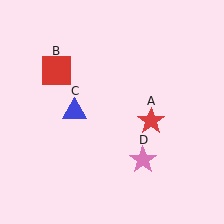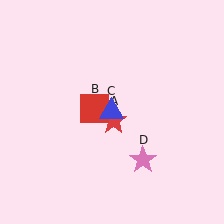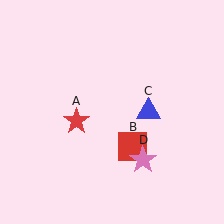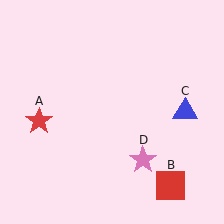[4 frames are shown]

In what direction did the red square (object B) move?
The red square (object B) moved down and to the right.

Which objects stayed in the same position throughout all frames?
Pink star (object D) remained stationary.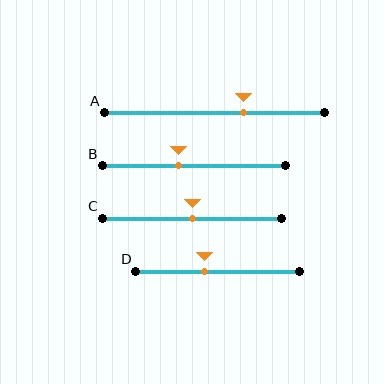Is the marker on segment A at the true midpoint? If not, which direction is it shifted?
No, the marker on segment A is shifted to the right by about 13% of the segment length.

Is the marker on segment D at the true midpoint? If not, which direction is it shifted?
No, the marker on segment D is shifted to the left by about 8% of the segment length.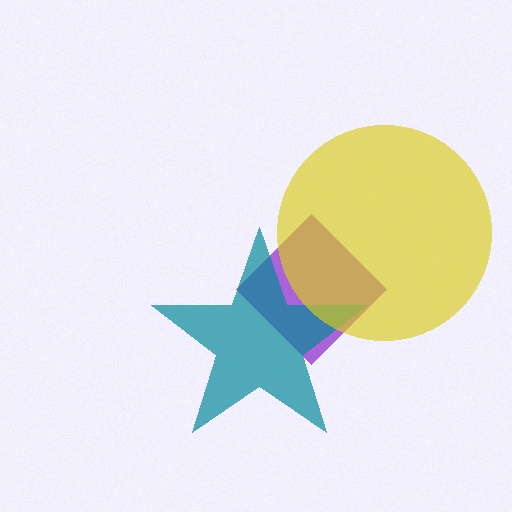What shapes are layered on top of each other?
The layered shapes are: a purple diamond, a teal star, a yellow circle.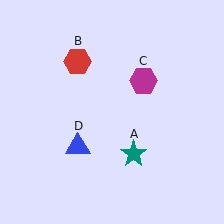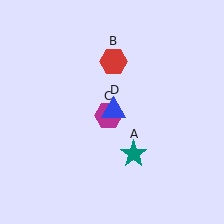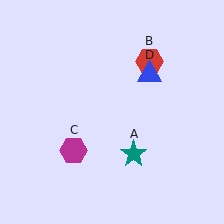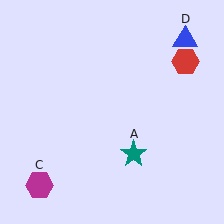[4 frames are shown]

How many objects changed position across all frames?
3 objects changed position: red hexagon (object B), magenta hexagon (object C), blue triangle (object D).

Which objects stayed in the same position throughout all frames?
Teal star (object A) remained stationary.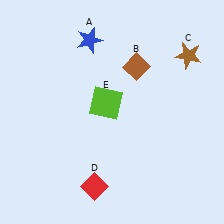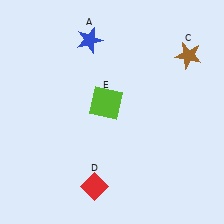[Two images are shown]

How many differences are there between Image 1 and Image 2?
There is 1 difference between the two images.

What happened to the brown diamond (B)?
The brown diamond (B) was removed in Image 2. It was in the top-right area of Image 1.